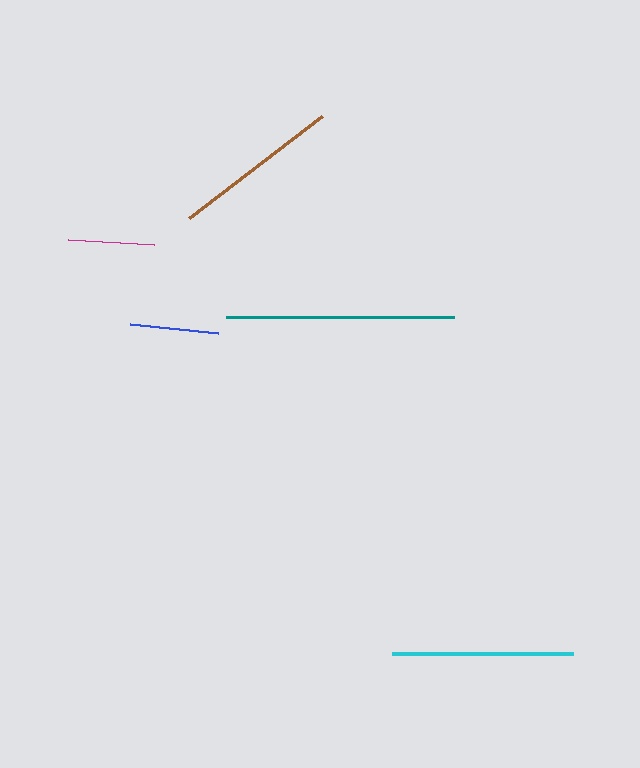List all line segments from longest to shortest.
From longest to shortest: teal, cyan, brown, blue, magenta.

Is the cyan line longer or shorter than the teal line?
The teal line is longer than the cyan line.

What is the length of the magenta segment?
The magenta segment is approximately 85 pixels long.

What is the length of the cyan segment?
The cyan segment is approximately 181 pixels long.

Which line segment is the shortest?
The magenta line is the shortest at approximately 85 pixels.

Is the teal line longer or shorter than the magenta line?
The teal line is longer than the magenta line.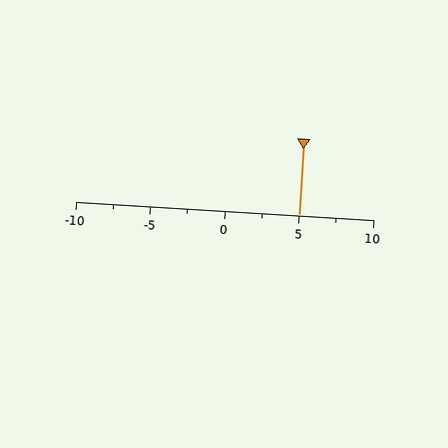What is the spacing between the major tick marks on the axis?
The major ticks are spaced 5 apart.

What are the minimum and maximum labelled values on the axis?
The axis runs from -10 to 10.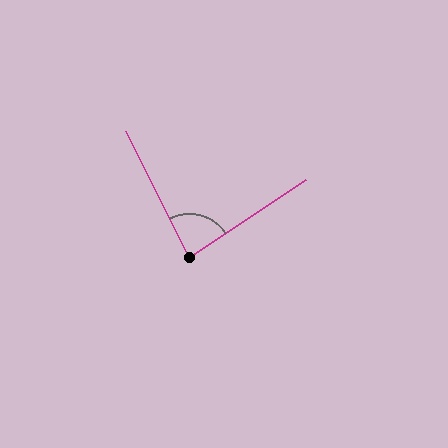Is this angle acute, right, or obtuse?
It is acute.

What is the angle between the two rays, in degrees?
Approximately 83 degrees.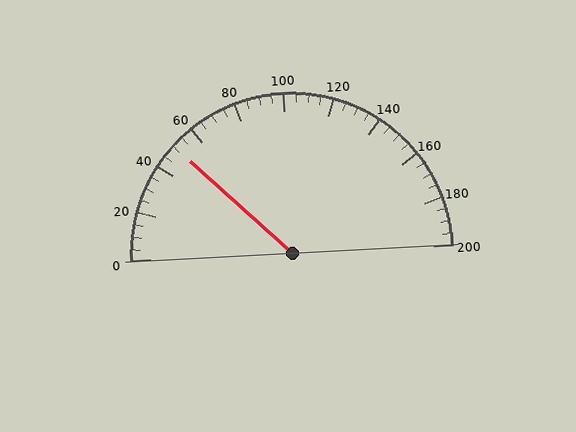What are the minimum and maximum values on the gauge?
The gauge ranges from 0 to 200.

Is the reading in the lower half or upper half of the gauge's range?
The reading is in the lower half of the range (0 to 200).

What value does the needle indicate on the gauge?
The needle indicates approximately 50.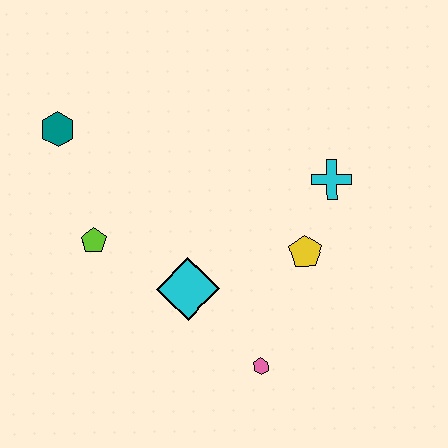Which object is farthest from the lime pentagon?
The cyan cross is farthest from the lime pentagon.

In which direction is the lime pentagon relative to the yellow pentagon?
The lime pentagon is to the left of the yellow pentagon.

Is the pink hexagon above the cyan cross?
No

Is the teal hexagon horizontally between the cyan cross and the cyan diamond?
No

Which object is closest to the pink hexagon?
The cyan diamond is closest to the pink hexagon.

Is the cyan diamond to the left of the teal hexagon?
No